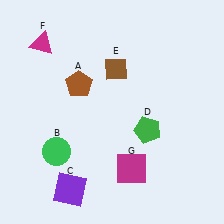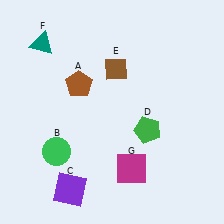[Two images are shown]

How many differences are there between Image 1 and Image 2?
There is 1 difference between the two images.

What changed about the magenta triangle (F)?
In Image 1, F is magenta. In Image 2, it changed to teal.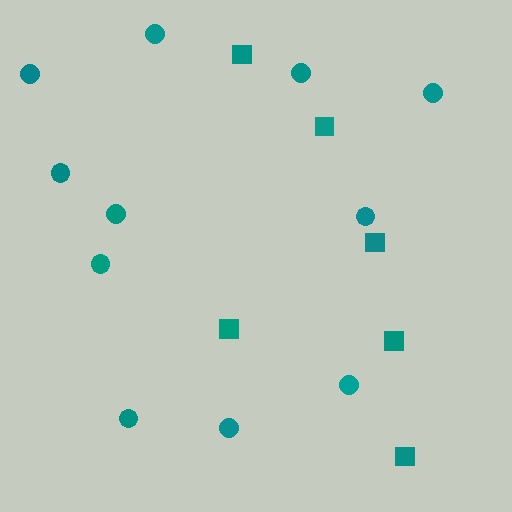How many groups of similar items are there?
There are 2 groups: one group of circles (11) and one group of squares (6).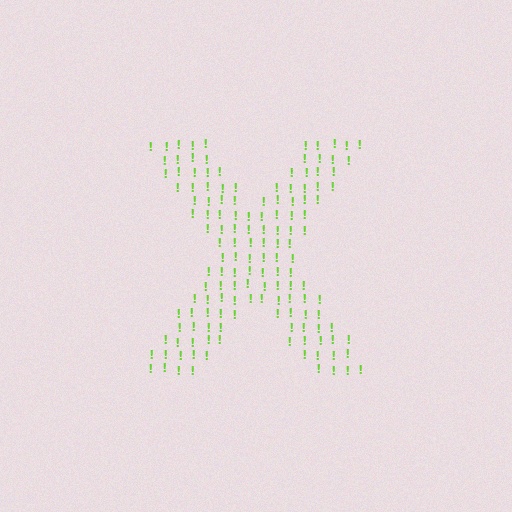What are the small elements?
The small elements are exclamation marks.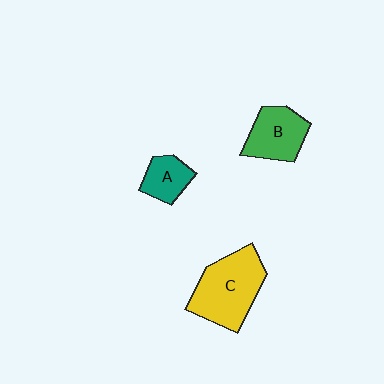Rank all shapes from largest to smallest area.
From largest to smallest: C (yellow), B (green), A (teal).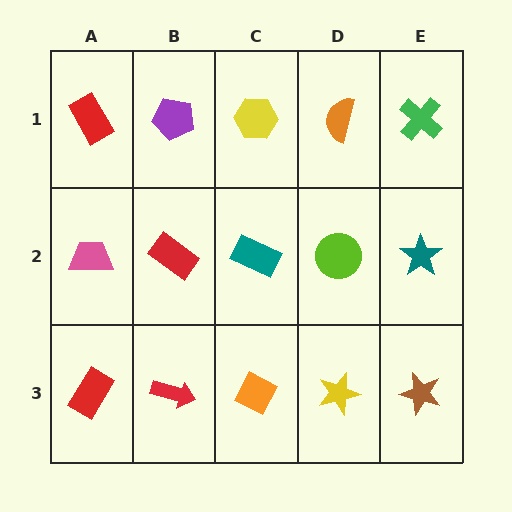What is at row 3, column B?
A red arrow.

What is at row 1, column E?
A green cross.